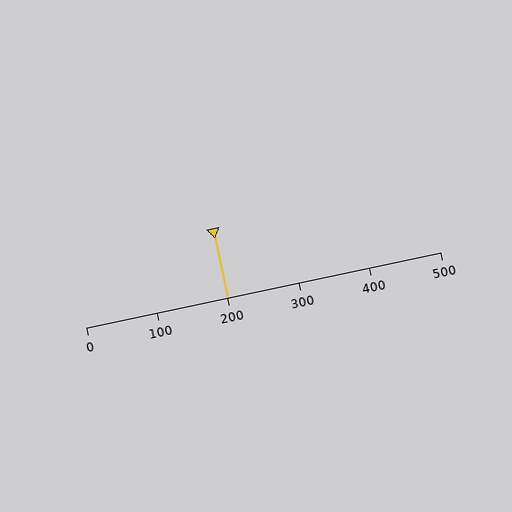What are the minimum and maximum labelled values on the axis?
The axis runs from 0 to 500.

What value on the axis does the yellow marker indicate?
The marker indicates approximately 200.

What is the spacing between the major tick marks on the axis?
The major ticks are spaced 100 apart.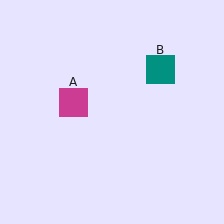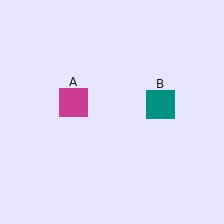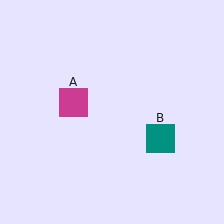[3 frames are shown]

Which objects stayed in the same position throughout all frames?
Magenta square (object A) remained stationary.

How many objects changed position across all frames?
1 object changed position: teal square (object B).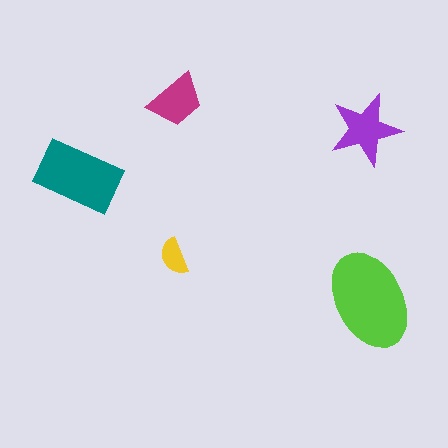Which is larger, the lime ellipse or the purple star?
The lime ellipse.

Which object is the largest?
The lime ellipse.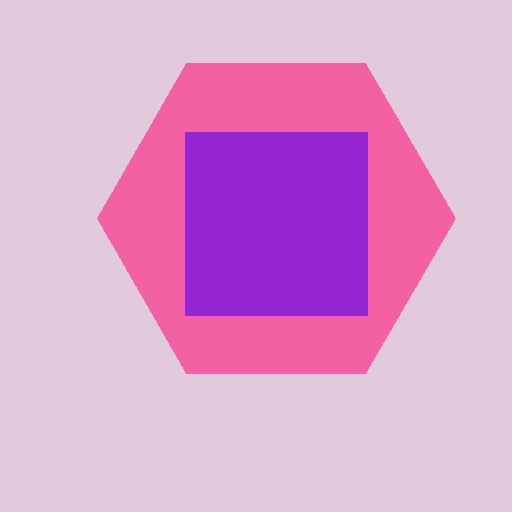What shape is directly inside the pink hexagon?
The purple square.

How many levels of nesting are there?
2.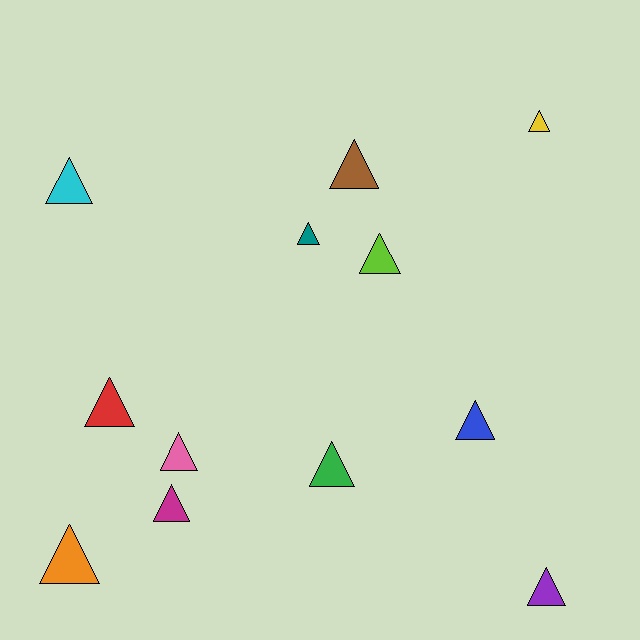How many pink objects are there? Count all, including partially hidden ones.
There is 1 pink object.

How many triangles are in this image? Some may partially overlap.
There are 12 triangles.